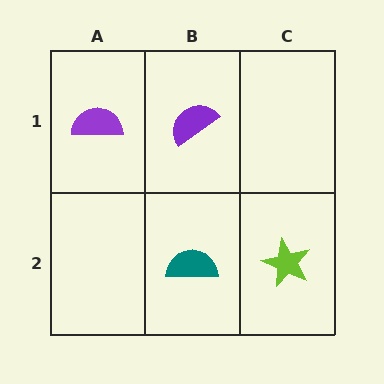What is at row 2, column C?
A lime star.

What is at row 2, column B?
A teal semicircle.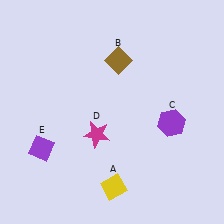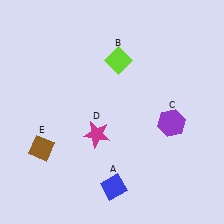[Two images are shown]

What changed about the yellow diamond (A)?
In Image 1, A is yellow. In Image 2, it changed to blue.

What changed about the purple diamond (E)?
In Image 1, E is purple. In Image 2, it changed to brown.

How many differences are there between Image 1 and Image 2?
There are 3 differences between the two images.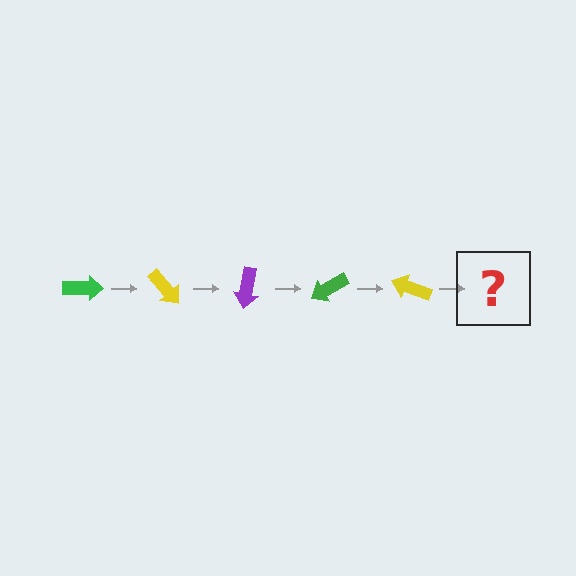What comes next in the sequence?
The next element should be a purple arrow, rotated 250 degrees from the start.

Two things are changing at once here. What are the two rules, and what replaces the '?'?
The two rules are that it rotates 50 degrees each step and the color cycles through green, yellow, and purple. The '?' should be a purple arrow, rotated 250 degrees from the start.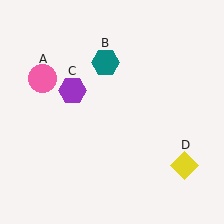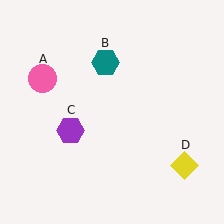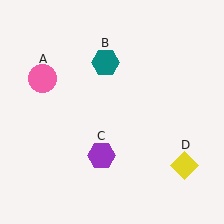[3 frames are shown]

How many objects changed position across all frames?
1 object changed position: purple hexagon (object C).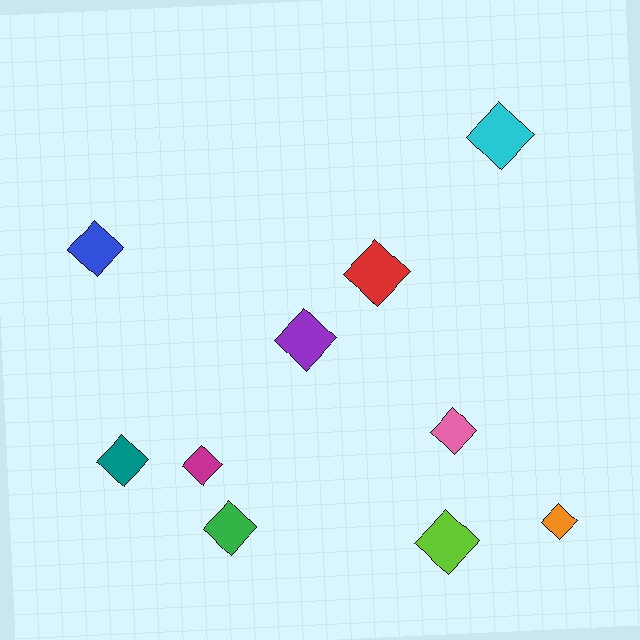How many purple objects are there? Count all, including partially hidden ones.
There is 1 purple object.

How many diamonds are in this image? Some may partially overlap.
There are 10 diamonds.